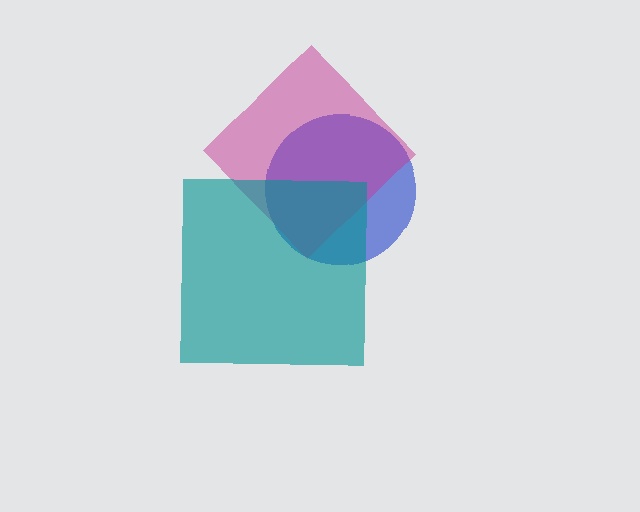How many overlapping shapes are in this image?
There are 3 overlapping shapes in the image.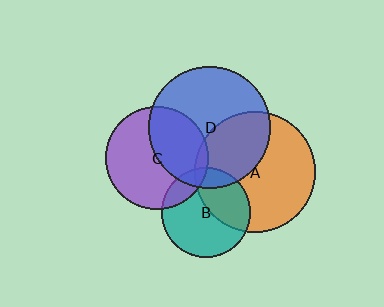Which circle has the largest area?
Circle D (blue).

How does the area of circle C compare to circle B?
Approximately 1.3 times.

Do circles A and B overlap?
Yes.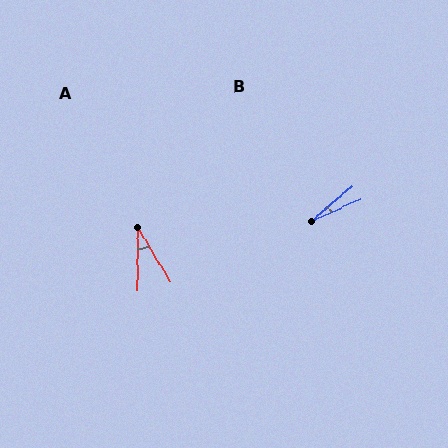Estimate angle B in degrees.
Approximately 16 degrees.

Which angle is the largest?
A, at approximately 31 degrees.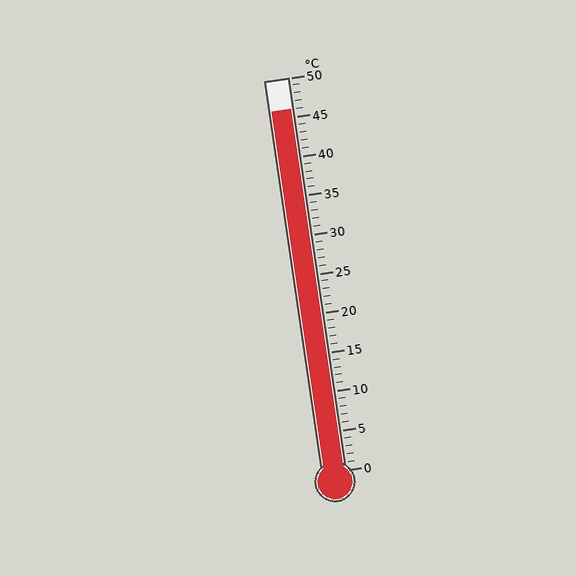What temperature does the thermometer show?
The thermometer shows approximately 46°C.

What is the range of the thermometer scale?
The thermometer scale ranges from 0°C to 50°C.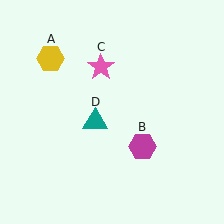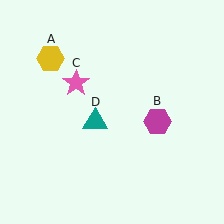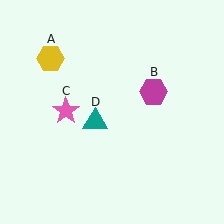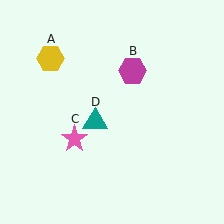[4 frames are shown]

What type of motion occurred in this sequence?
The magenta hexagon (object B), pink star (object C) rotated counterclockwise around the center of the scene.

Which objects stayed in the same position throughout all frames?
Yellow hexagon (object A) and teal triangle (object D) remained stationary.